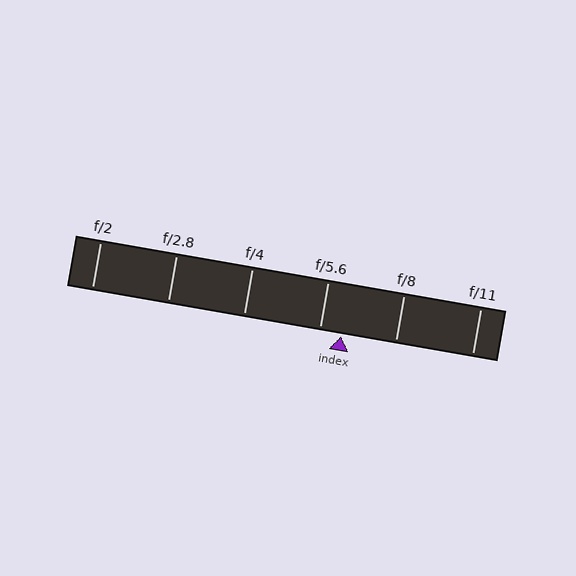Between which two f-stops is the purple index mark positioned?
The index mark is between f/5.6 and f/8.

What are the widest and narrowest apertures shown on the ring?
The widest aperture shown is f/2 and the narrowest is f/11.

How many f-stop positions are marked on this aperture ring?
There are 6 f-stop positions marked.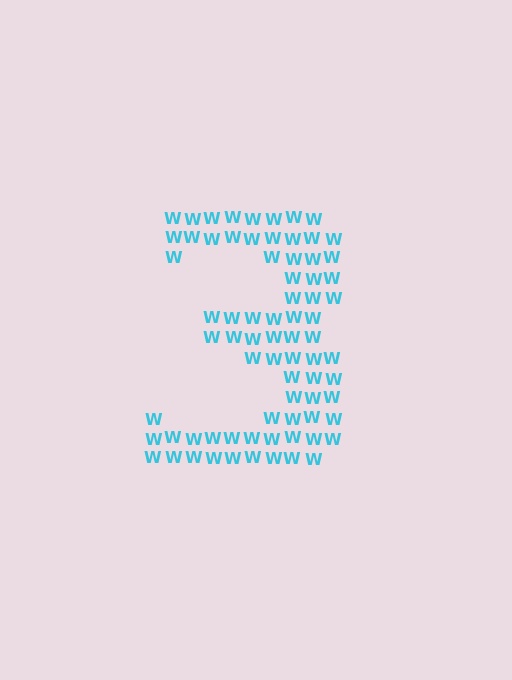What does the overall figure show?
The overall figure shows the digit 3.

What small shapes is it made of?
It is made of small letter W's.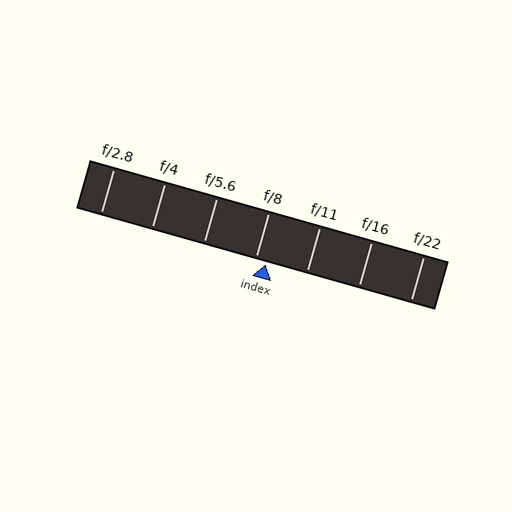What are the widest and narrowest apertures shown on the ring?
The widest aperture shown is f/2.8 and the narrowest is f/22.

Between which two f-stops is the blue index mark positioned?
The index mark is between f/8 and f/11.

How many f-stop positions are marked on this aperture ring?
There are 7 f-stop positions marked.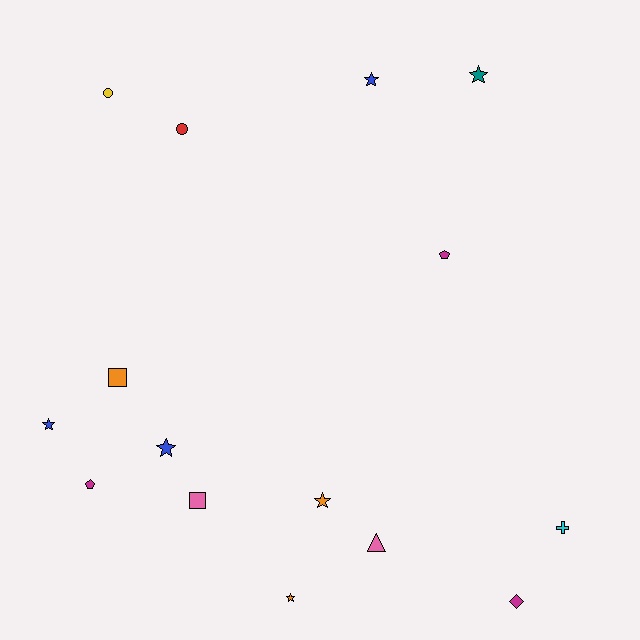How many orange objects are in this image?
There are 3 orange objects.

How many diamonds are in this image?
There is 1 diamond.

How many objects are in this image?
There are 15 objects.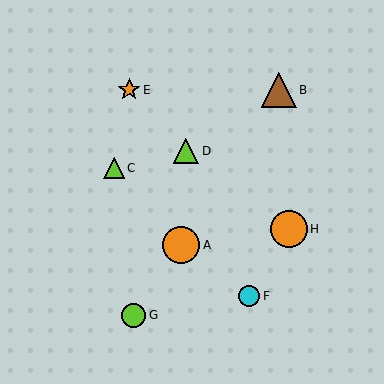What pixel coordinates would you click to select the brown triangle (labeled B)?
Click at (279, 90) to select the brown triangle B.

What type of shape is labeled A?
Shape A is an orange circle.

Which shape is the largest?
The orange circle (labeled A) is the largest.